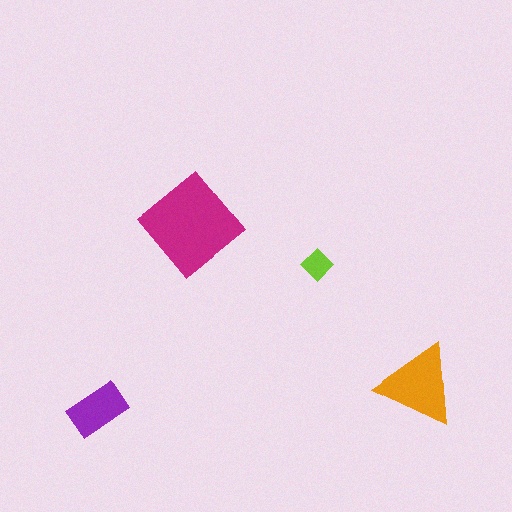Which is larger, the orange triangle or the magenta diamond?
The magenta diamond.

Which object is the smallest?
The lime diamond.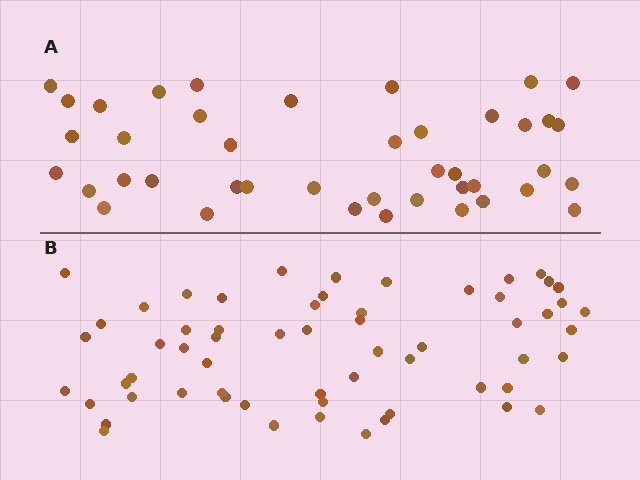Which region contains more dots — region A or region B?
Region B (the bottom region) has more dots.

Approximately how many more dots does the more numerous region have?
Region B has approximately 20 more dots than region A.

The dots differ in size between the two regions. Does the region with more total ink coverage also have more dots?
No. Region A has more total ink coverage because its dots are larger, but region B actually contains more individual dots. Total area can be misleading — the number of items is what matters here.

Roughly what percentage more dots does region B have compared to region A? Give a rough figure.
About 45% more.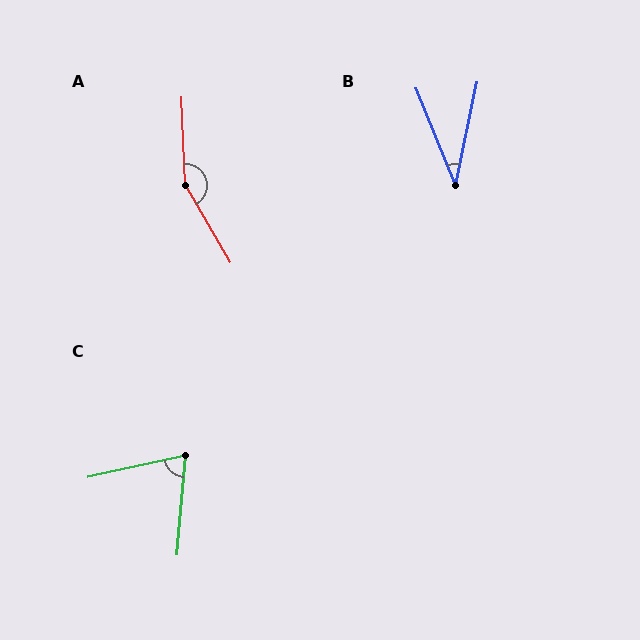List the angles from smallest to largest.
B (34°), C (73°), A (153°).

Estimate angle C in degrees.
Approximately 73 degrees.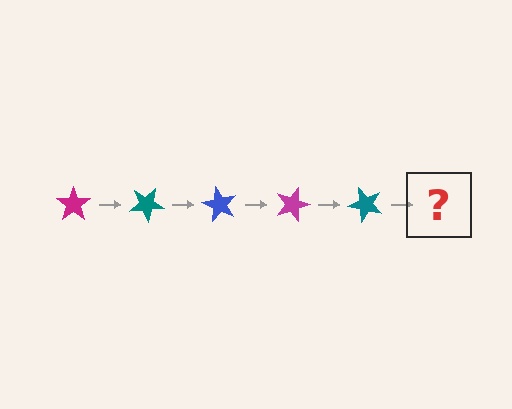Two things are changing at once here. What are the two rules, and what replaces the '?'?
The two rules are that it rotates 30 degrees each step and the color cycles through magenta, teal, and blue. The '?' should be a blue star, rotated 150 degrees from the start.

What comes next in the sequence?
The next element should be a blue star, rotated 150 degrees from the start.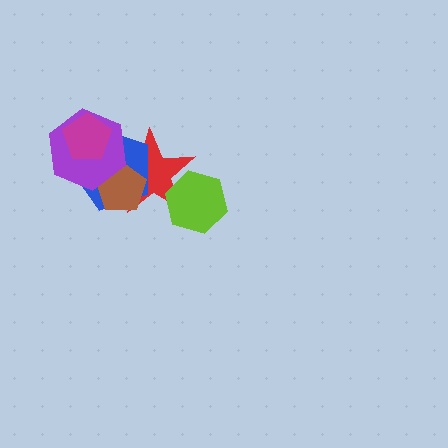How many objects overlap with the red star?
4 objects overlap with the red star.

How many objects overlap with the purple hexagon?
4 objects overlap with the purple hexagon.